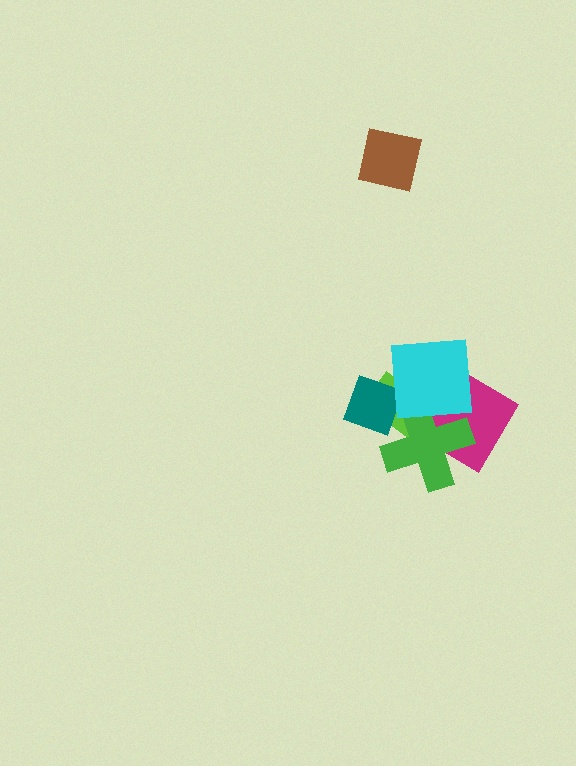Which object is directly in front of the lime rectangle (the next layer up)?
The magenta diamond is directly in front of the lime rectangle.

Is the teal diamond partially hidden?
Yes, it is partially covered by another shape.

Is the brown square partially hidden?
No, no other shape covers it.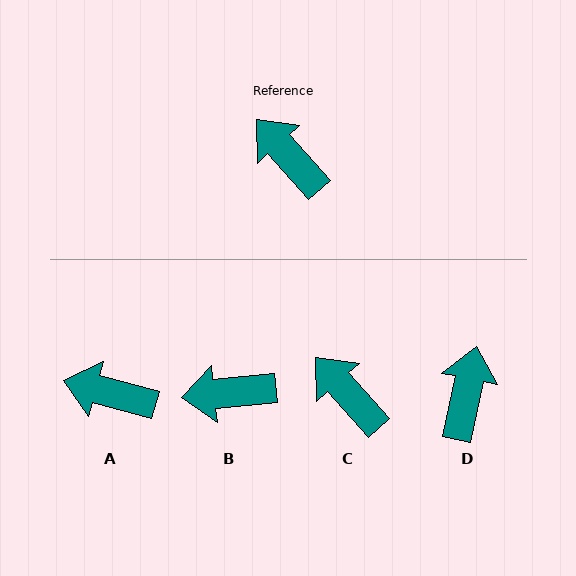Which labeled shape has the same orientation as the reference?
C.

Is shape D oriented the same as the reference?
No, it is off by about 53 degrees.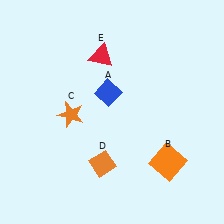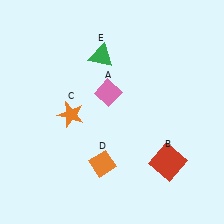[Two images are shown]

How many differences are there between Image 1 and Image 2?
There are 3 differences between the two images.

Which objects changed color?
A changed from blue to pink. B changed from orange to red. E changed from red to green.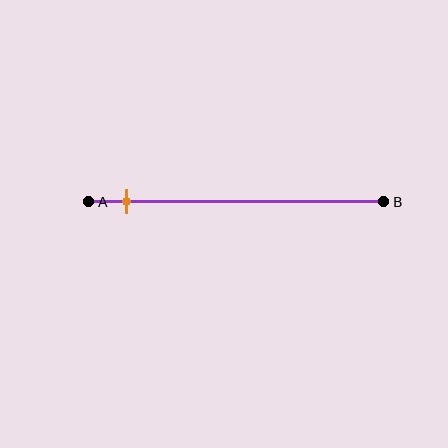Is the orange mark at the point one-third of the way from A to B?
No, the mark is at about 15% from A, not at the 33% one-third point.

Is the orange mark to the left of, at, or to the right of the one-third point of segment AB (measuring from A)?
The orange mark is to the left of the one-third point of segment AB.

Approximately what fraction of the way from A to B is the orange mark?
The orange mark is approximately 15% of the way from A to B.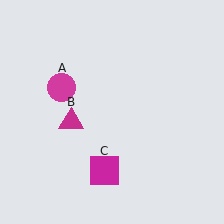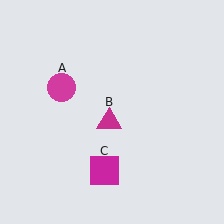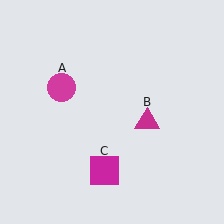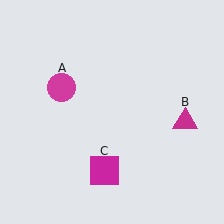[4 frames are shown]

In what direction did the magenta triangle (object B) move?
The magenta triangle (object B) moved right.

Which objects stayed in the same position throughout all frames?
Magenta circle (object A) and magenta square (object C) remained stationary.